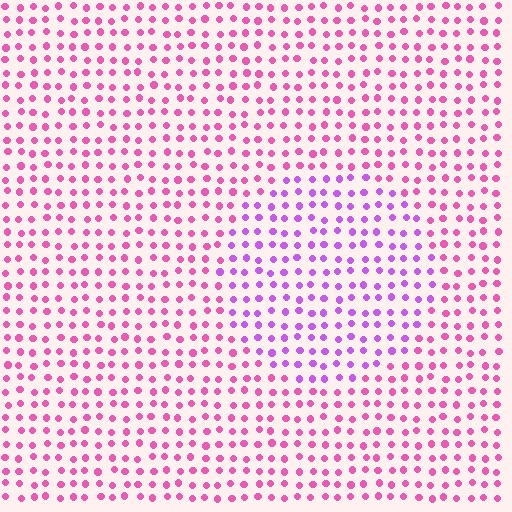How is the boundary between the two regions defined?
The boundary is defined purely by a slight shift in hue (about 39 degrees). Spacing, size, and orientation are identical on both sides.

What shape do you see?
I see a circle.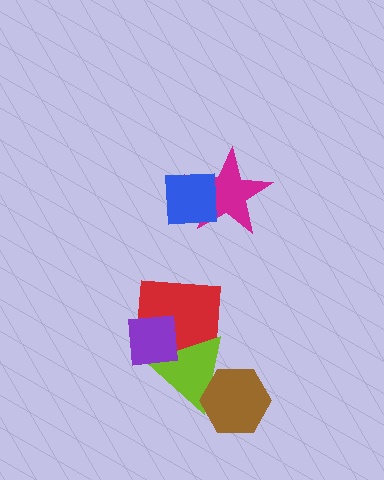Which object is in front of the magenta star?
The blue square is in front of the magenta star.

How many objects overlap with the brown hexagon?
1 object overlaps with the brown hexagon.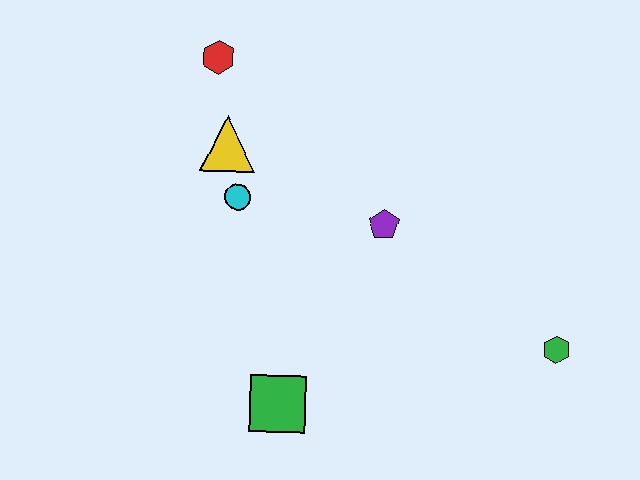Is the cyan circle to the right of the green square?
No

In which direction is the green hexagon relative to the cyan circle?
The green hexagon is to the right of the cyan circle.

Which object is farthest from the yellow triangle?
The green hexagon is farthest from the yellow triangle.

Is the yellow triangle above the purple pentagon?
Yes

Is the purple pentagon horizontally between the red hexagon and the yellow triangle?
No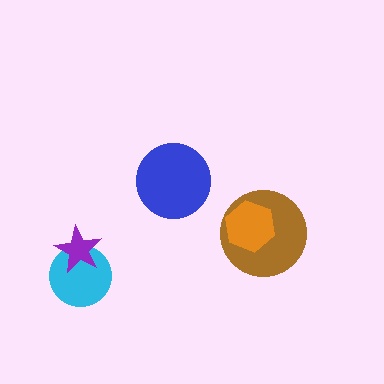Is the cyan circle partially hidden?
Yes, it is partially covered by another shape.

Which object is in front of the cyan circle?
The purple star is in front of the cyan circle.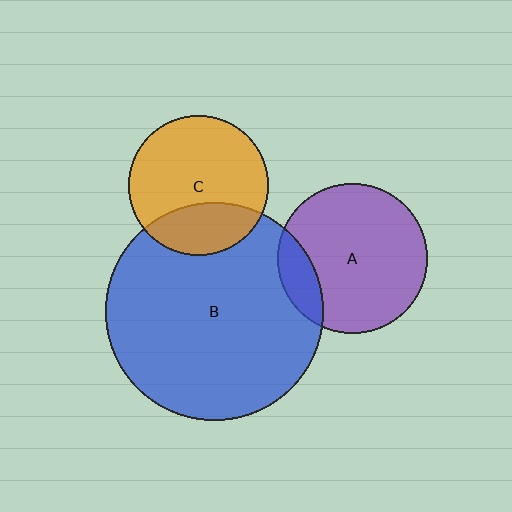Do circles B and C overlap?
Yes.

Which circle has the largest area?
Circle B (blue).